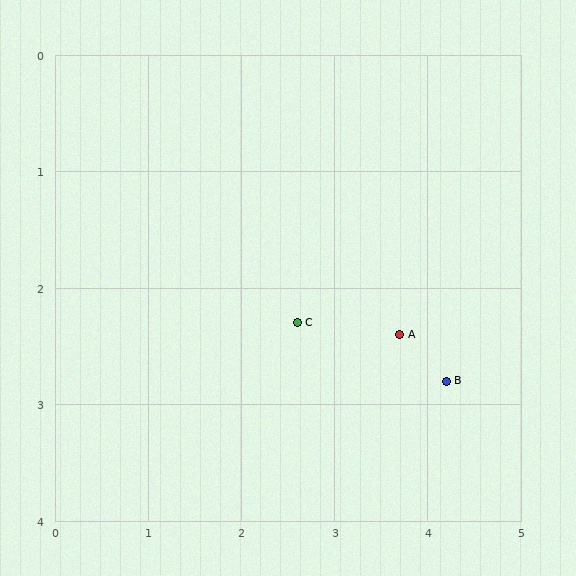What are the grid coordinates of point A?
Point A is at approximately (3.7, 2.4).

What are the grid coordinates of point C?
Point C is at approximately (2.6, 2.3).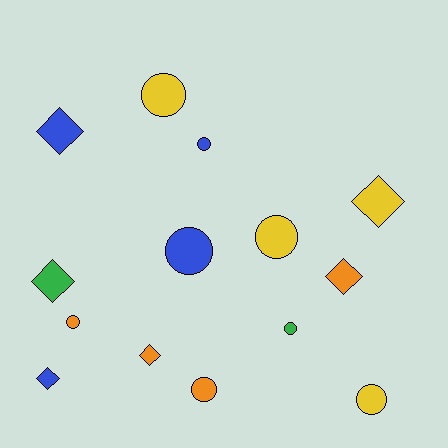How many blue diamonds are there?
There are 2 blue diamonds.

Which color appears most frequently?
Yellow, with 4 objects.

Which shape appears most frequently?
Circle, with 8 objects.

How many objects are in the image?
There are 14 objects.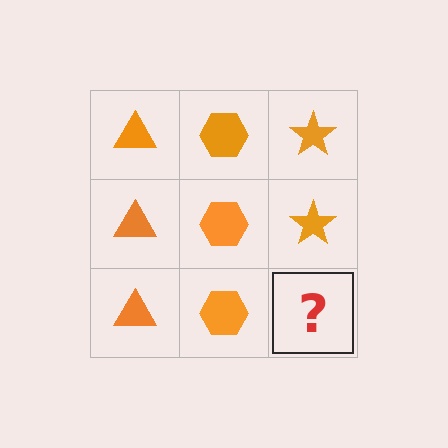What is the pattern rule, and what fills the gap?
The rule is that each column has a consistent shape. The gap should be filled with an orange star.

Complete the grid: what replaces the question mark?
The question mark should be replaced with an orange star.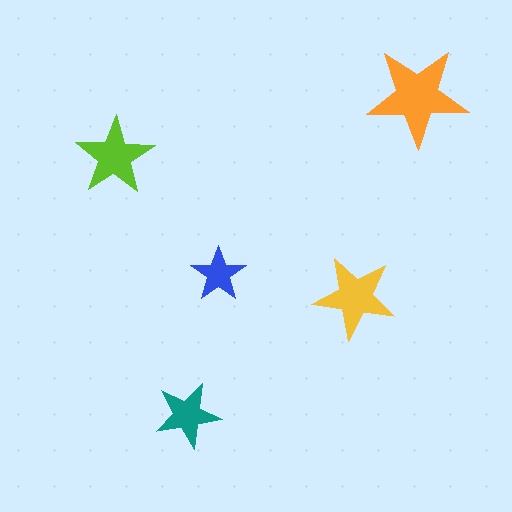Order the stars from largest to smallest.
the orange one, the yellow one, the lime one, the teal one, the blue one.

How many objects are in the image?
There are 5 objects in the image.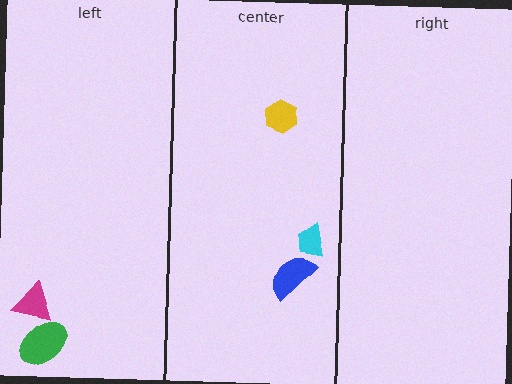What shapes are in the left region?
The magenta triangle, the green ellipse.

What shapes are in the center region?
The blue semicircle, the yellow hexagon, the cyan trapezoid.